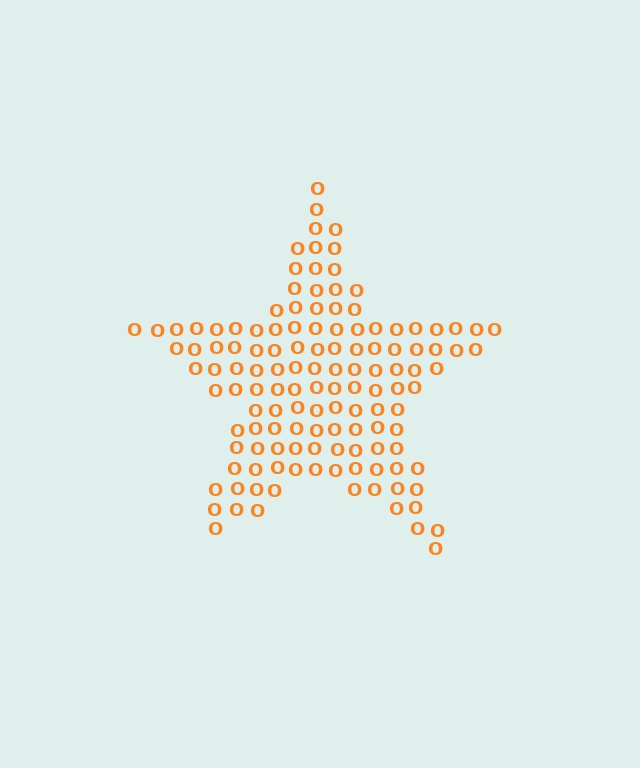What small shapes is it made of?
It is made of small letter O's.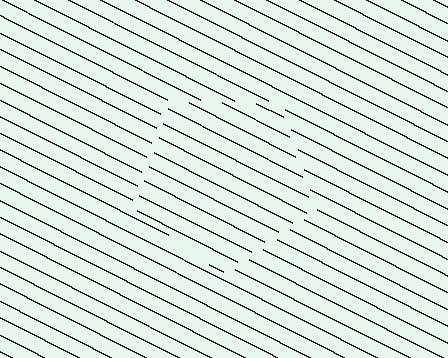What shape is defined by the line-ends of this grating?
An illusory pentagon. The interior of the shape contains the same grating, shifted by half a period — the contour is defined by the phase discontinuity where line-ends from the inner and outer gratings abut.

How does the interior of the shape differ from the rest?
The interior of the shape contains the same grating, shifted by half a period — the contour is defined by the phase discontinuity where line-ends from the inner and outer gratings abut.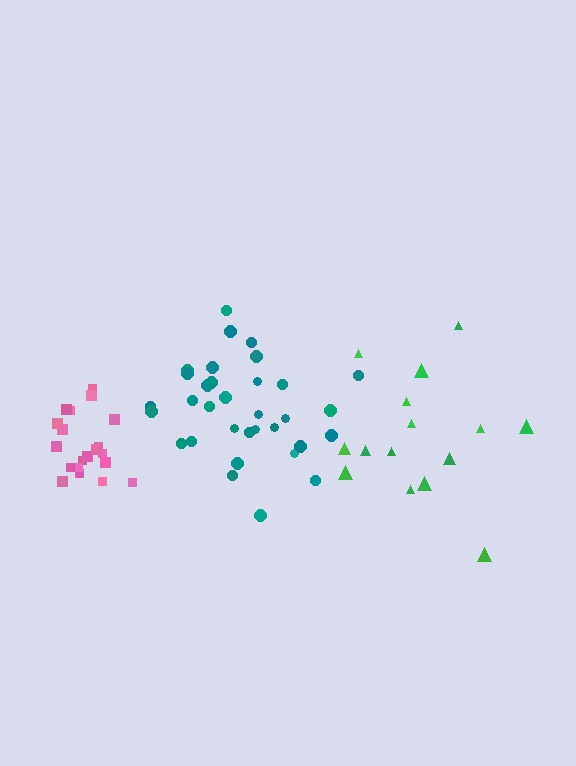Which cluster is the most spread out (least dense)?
Green.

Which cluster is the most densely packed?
Pink.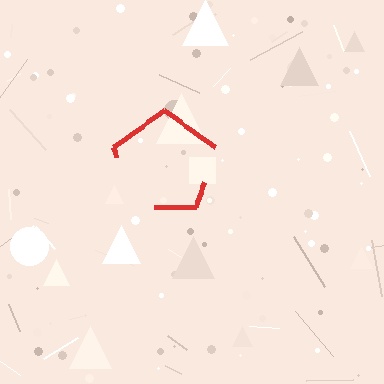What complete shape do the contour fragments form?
The contour fragments form a pentagon.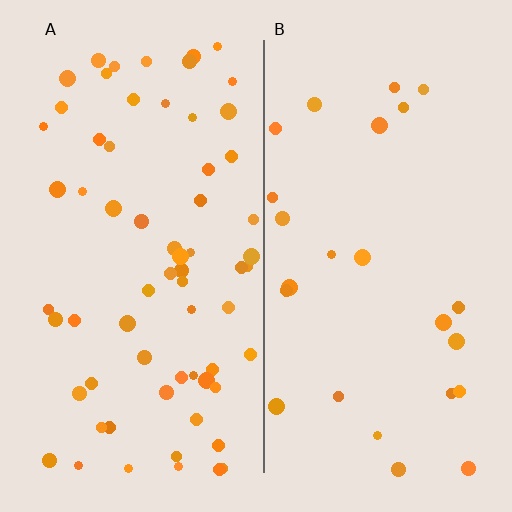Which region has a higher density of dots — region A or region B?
A (the left).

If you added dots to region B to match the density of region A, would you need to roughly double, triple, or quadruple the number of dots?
Approximately triple.